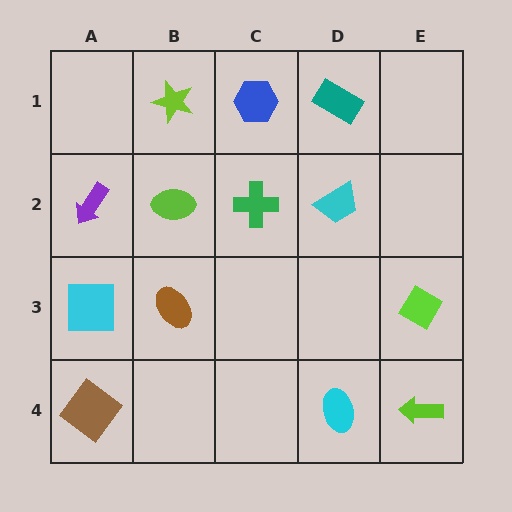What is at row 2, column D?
A cyan trapezoid.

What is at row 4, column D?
A cyan ellipse.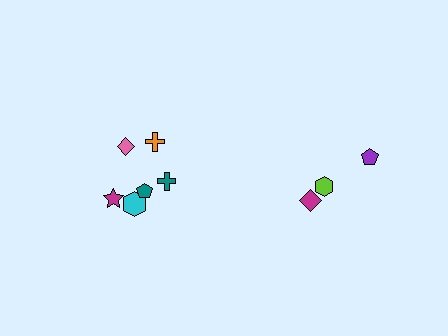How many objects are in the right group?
There are 3 objects.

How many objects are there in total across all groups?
There are 9 objects.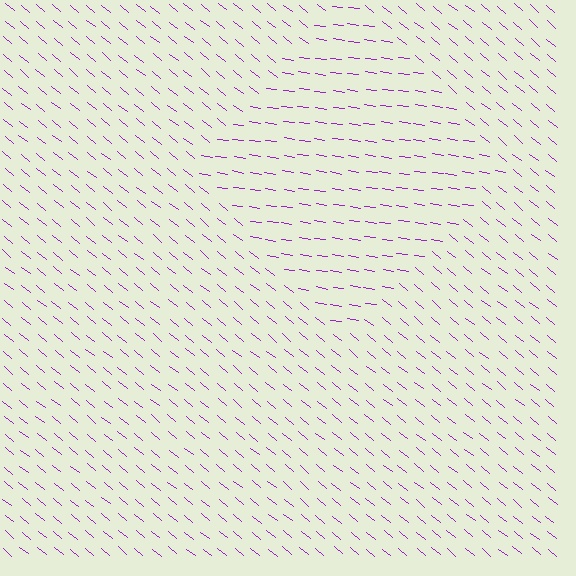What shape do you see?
I see a diamond.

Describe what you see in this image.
The image is filled with small purple line segments. A diamond region in the image has lines oriented differently from the surrounding lines, creating a visible texture boundary.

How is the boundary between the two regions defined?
The boundary is defined purely by a change in line orientation (approximately 30 degrees difference). All lines are the same color and thickness.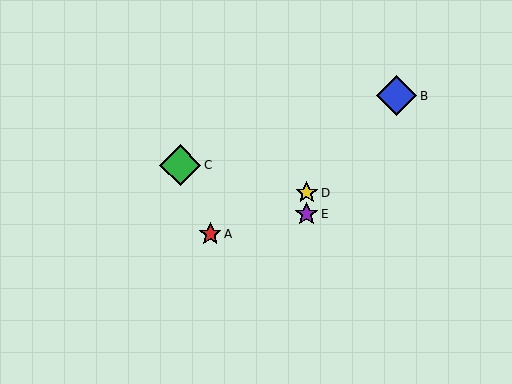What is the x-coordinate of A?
Object A is at x≈210.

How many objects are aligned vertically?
2 objects (D, E) are aligned vertically.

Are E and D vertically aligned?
Yes, both are at x≈307.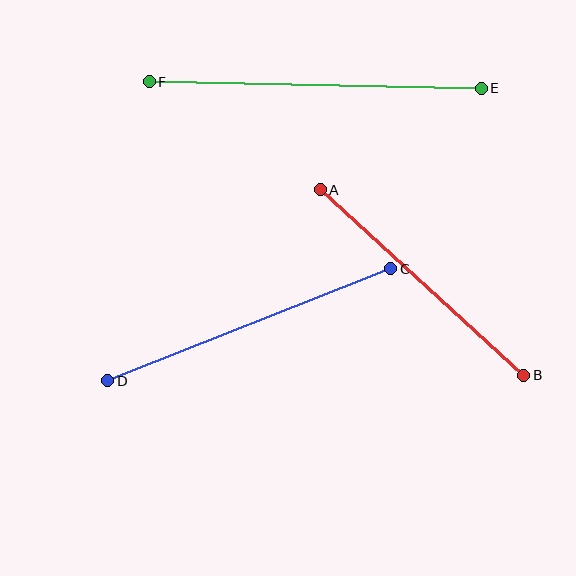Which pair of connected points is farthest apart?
Points E and F are farthest apart.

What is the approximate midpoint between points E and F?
The midpoint is at approximately (315, 85) pixels.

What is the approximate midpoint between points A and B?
The midpoint is at approximately (422, 283) pixels.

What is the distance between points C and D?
The distance is approximately 304 pixels.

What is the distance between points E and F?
The distance is approximately 332 pixels.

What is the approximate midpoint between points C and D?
The midpoint is at approximately (249, 325) pixels.